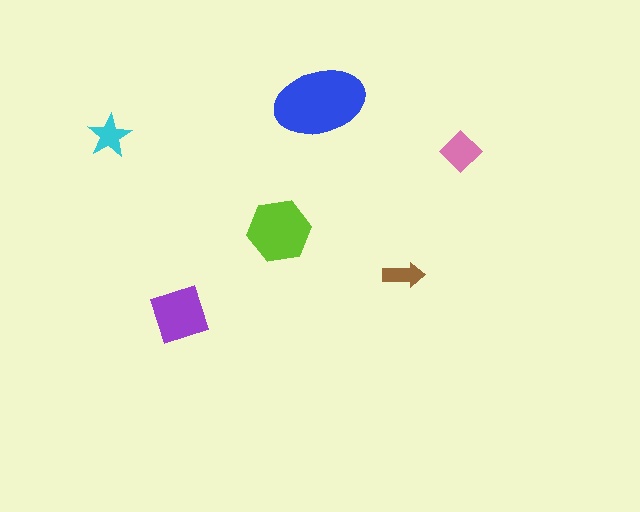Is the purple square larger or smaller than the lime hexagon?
Smaller.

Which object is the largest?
The blue ellipse.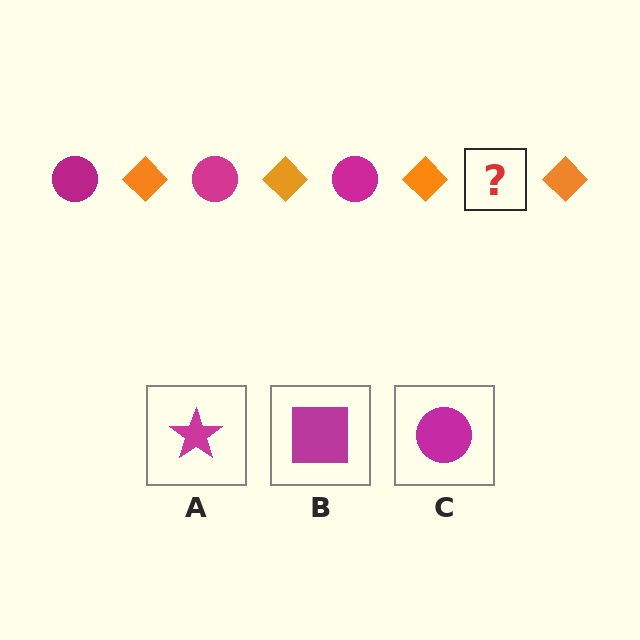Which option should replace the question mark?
Option C.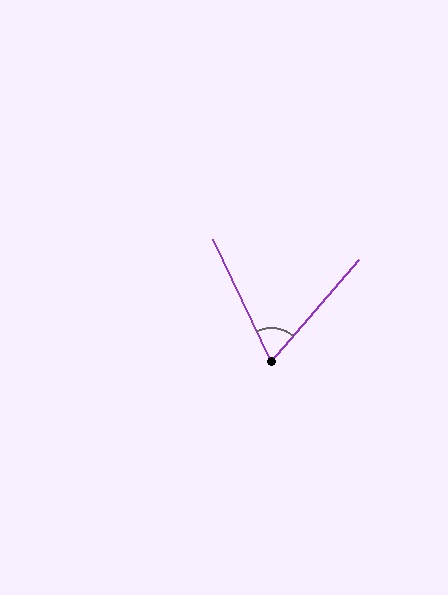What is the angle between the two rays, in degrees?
Approximately 67 degrees.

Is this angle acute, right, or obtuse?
It is acute.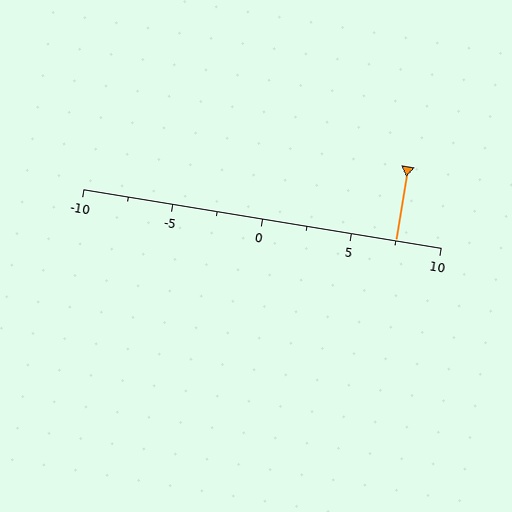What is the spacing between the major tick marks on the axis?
The major ticks are spaced 5 apart.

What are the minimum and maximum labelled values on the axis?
The axis runs from -10 to 10.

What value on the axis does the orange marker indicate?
The marker indicates approximately 7.5.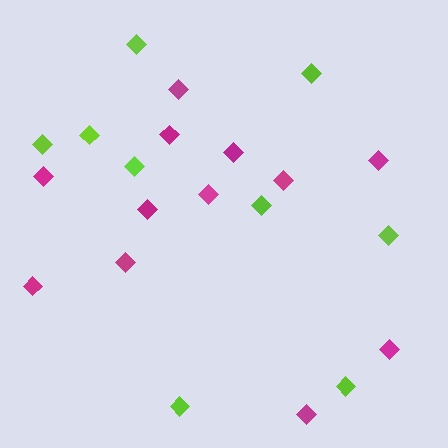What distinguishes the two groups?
There are 2 groups: one group of magenta diamonds (12) and one group of lime diamonds (9).